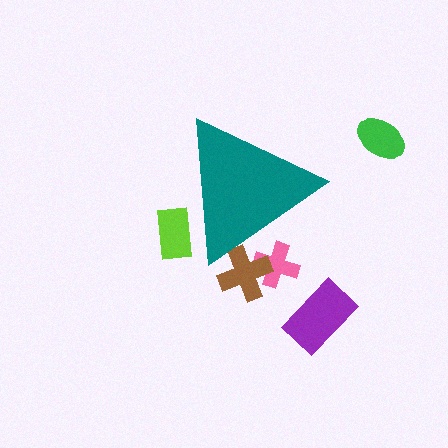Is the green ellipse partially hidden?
No, the green ellipse is fully visible.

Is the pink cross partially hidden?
Yes, the pink cross is partially hidden behind the teal triangle.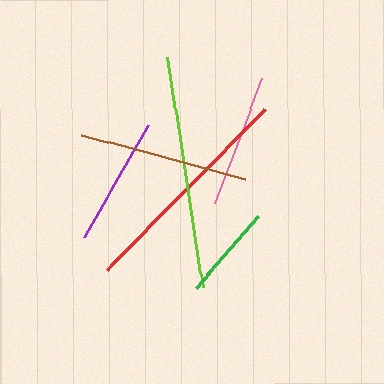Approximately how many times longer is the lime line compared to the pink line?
The lime line is approximately 1.7 times the length of the pink line.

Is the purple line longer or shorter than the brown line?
The brown line is longer than the purple line.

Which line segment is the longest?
The lime line is the longest at approximately 232 pixels.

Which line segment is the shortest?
The green line is the shortest at approximately 96 pixels.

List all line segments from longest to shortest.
From longest to shortest: lime, red, brown, pink, purple, green.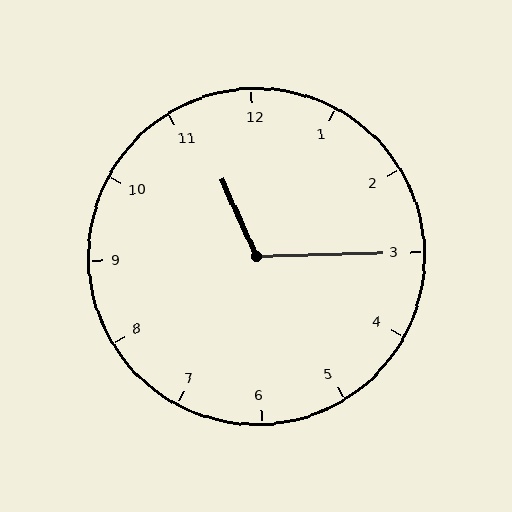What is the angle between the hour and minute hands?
Approximately 112 degrees.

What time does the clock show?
11:15.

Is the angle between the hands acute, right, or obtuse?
It is obtuse.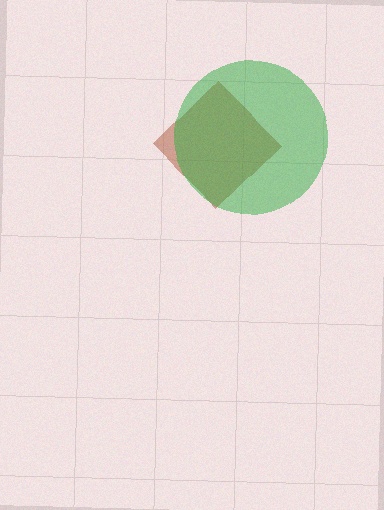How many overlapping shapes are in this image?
There are 2 overlapping shapes in the image.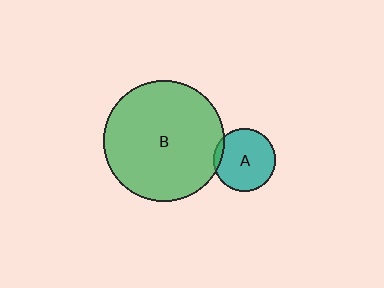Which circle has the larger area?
Circle B (green).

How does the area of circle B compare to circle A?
Approximately 3.7 times.